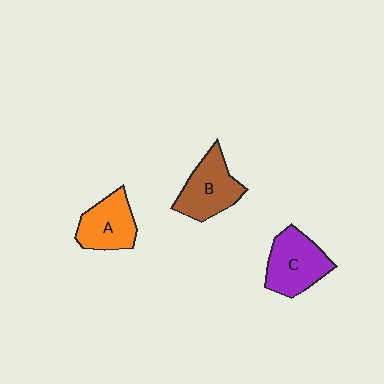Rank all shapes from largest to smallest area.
From largest to smallest: C (purple), B (brown), A (orange).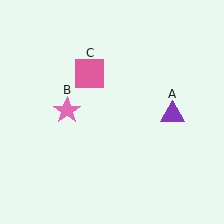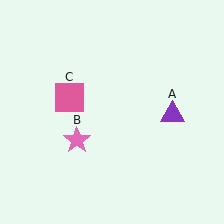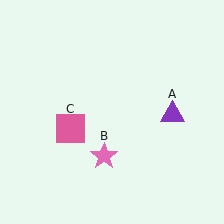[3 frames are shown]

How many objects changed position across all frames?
2 objects changed position: pink star (object B), pink square (object C).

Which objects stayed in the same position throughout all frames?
Purple triangle (object A) remained stationary.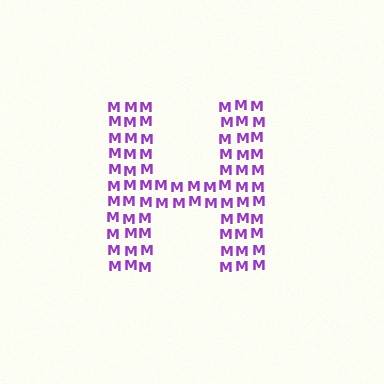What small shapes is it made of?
It is made of small letter M's.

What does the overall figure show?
The overall figure shows the letter H.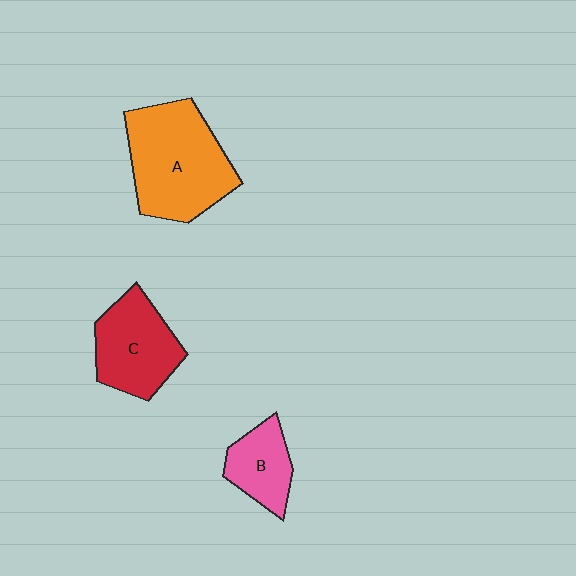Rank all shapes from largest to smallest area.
From largest to smallest: A (orange), C (red), B (pink).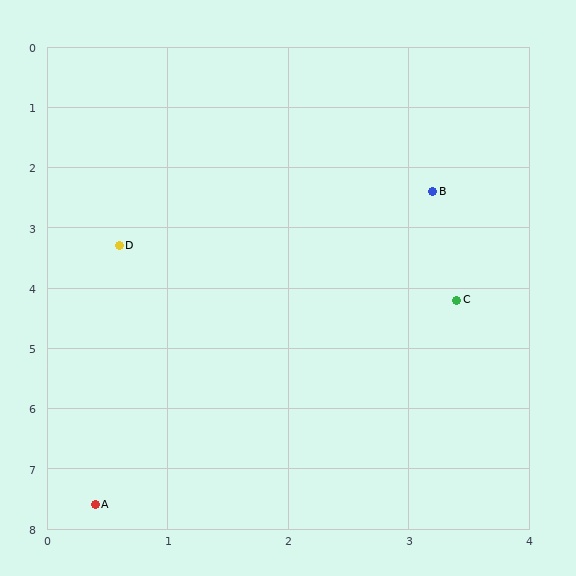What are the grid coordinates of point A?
Point A is at approximately (0.4, 7.6).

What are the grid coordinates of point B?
Point B is at approximately (3.2, 2.4).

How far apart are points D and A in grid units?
Points D and A are about 4.3 grid units apart.